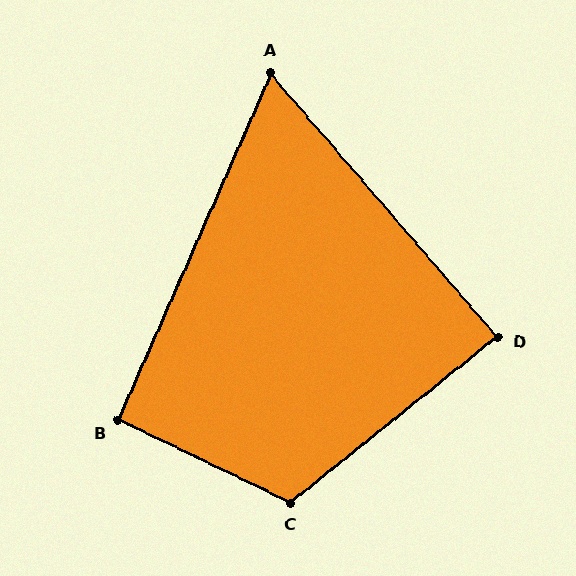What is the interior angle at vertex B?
Approximately 92 degrees (approximately right).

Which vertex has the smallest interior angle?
A, at approximately 64 degrees.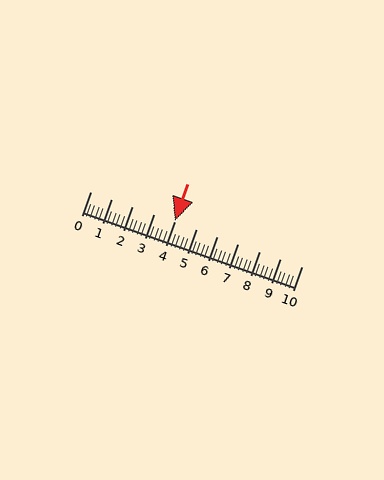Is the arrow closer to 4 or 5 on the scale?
The arrow is closer to 4.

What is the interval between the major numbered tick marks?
The major tick marks are spaced 1 units apart.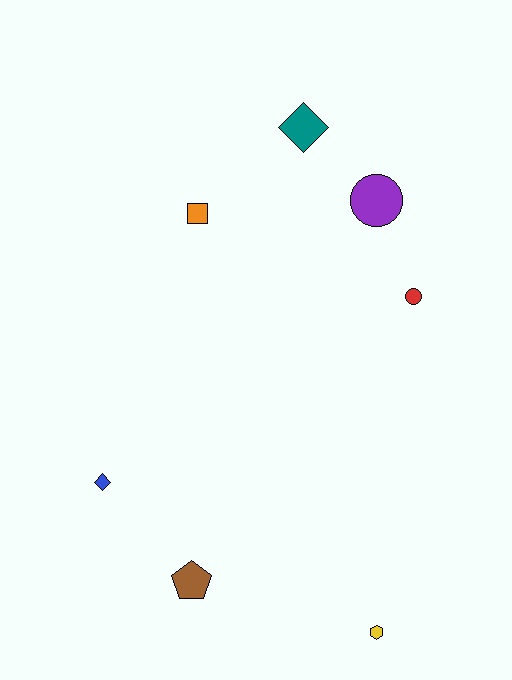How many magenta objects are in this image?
There are no magenta objects.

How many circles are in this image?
There are 2 circles.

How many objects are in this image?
There are 7 objects.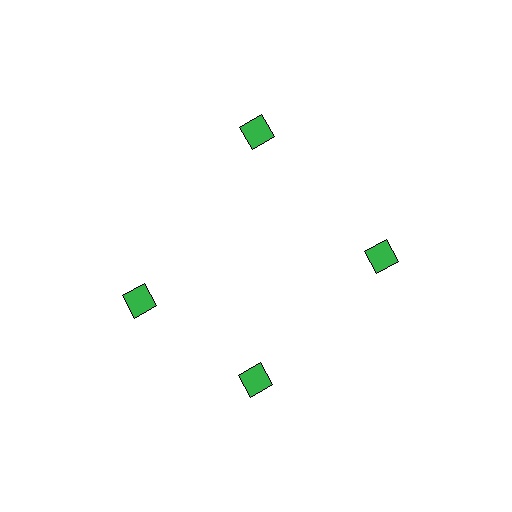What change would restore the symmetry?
The symmetry would be restored by rotating it back into even spacing with its neighbors so that all 4 squares sit at equal angles and equal distance from the center.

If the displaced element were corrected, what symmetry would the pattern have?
It would have 4-fold rotational symmetry — the pattern would map onto itself every 90 degrees.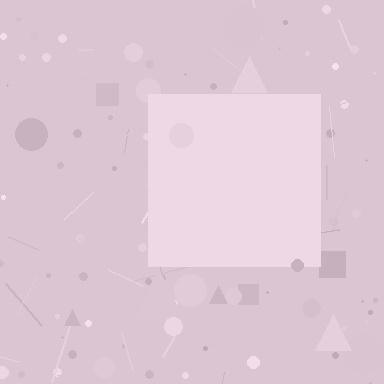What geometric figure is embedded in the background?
A square is embedded in the background.